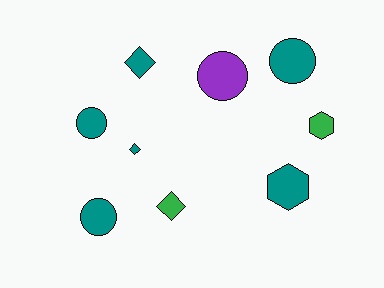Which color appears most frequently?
Teal, with 6 objects.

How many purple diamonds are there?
There are no purple diamonds.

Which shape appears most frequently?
Circle, with 4 objects.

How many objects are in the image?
There are 9 objects.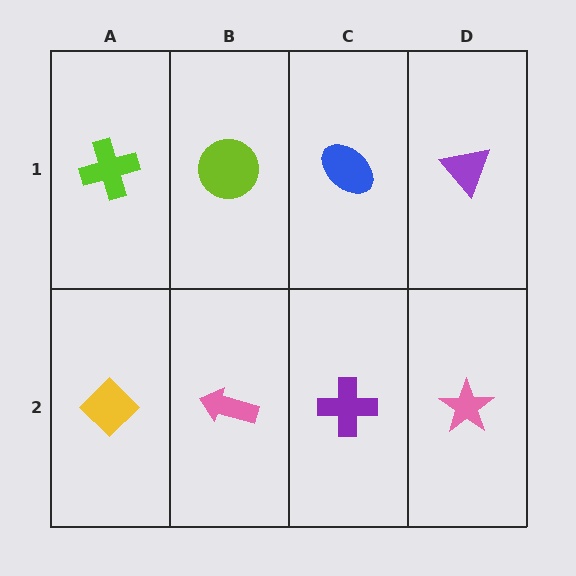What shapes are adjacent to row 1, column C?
A purple cross (row 2, column C), a lime circle (row 1, column B), a purple triangle (row 1, column D).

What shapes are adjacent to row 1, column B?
A pink arrow (row 2, column B), a lime cross (row 1, column A), a blue ellipse (row 1, column C).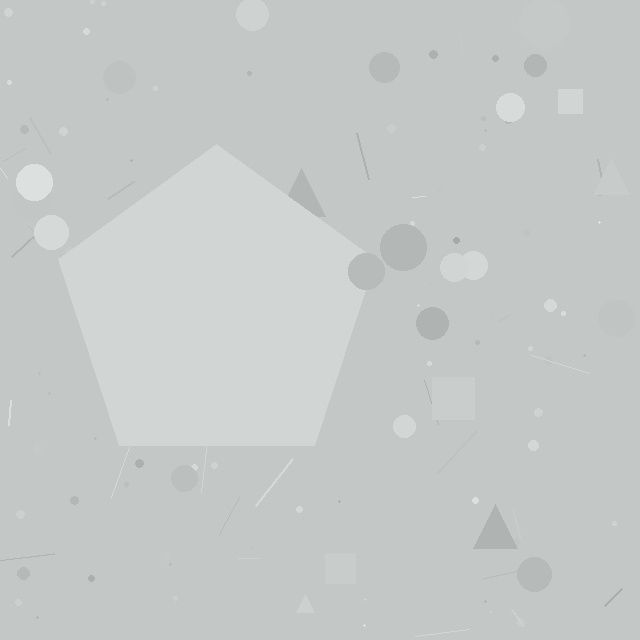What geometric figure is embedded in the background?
A pentagon is embedded in the background.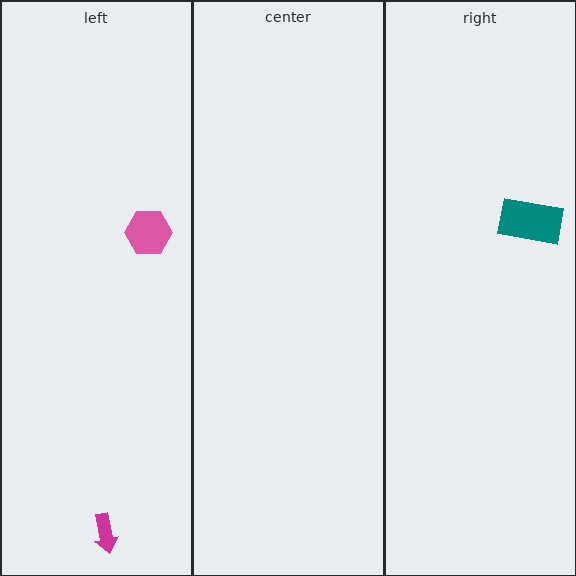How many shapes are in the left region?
2.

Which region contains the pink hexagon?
The left region.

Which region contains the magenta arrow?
The left region.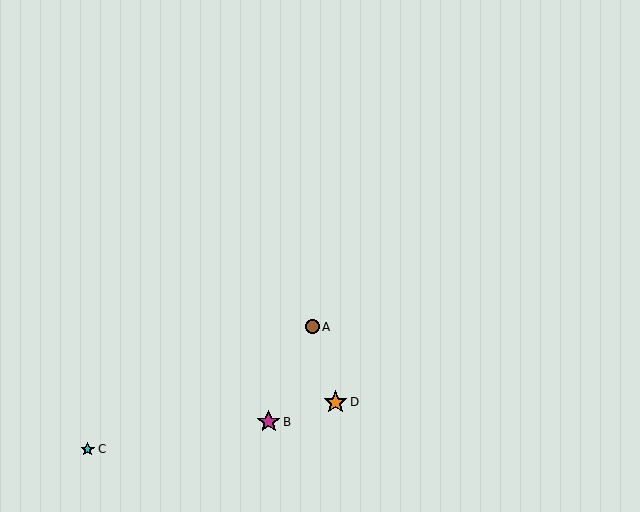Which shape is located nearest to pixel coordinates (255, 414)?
The magenta star (labeled B) at (269, 422) is nearest to that location.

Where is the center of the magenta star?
The center of the magenta star is at (269, 422).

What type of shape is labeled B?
Shape B is a magenta star.